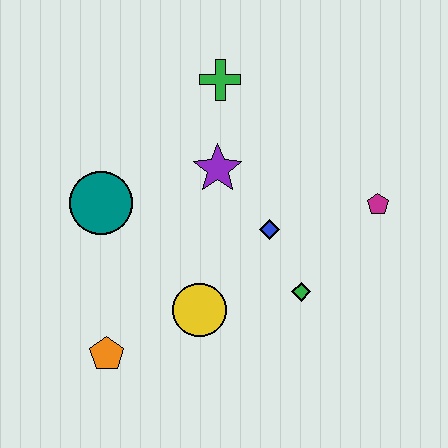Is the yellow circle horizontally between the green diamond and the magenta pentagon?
No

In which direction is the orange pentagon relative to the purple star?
The orange pentagon is below the purple star.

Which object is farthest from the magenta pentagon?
The orange pentagon is farthest from the magenta pentagon.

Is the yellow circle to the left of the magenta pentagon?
Yes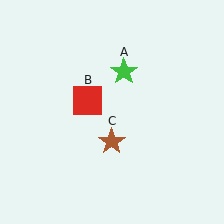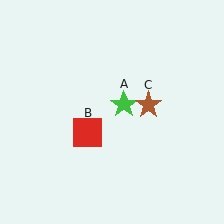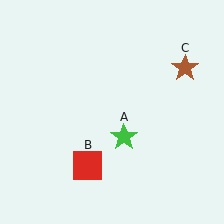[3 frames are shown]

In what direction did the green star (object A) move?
The green star (object A) moved down.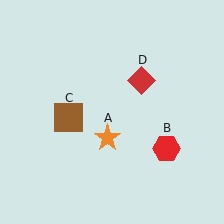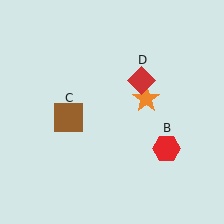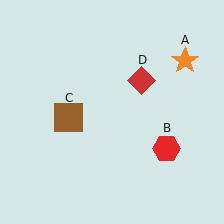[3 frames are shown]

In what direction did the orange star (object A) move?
The orange star (object A) moved up and to the right.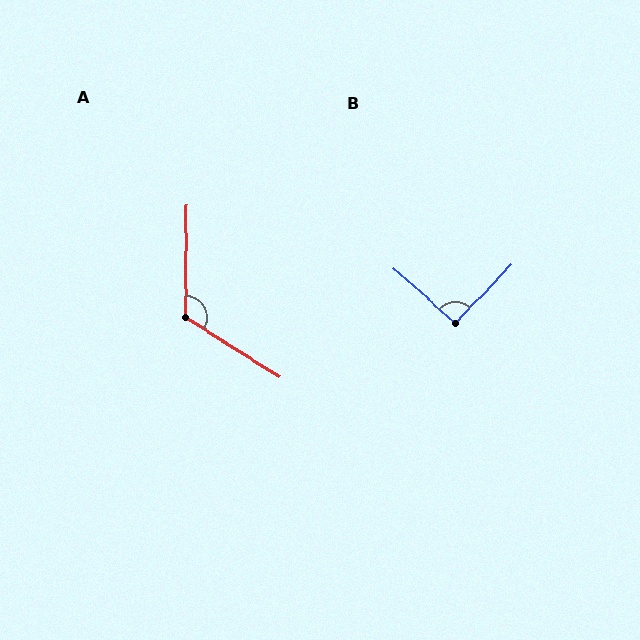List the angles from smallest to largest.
B (92°), A (122°).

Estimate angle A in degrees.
Approximately 122 degrees.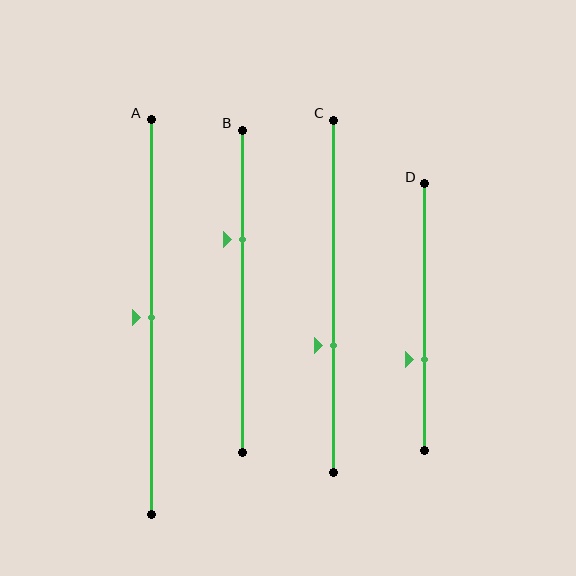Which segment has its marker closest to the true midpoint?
Segment A has its marker closest to the true midpoint.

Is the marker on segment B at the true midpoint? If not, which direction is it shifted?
No, the marker on segment B is shifted upward by about 16% of the segment length.